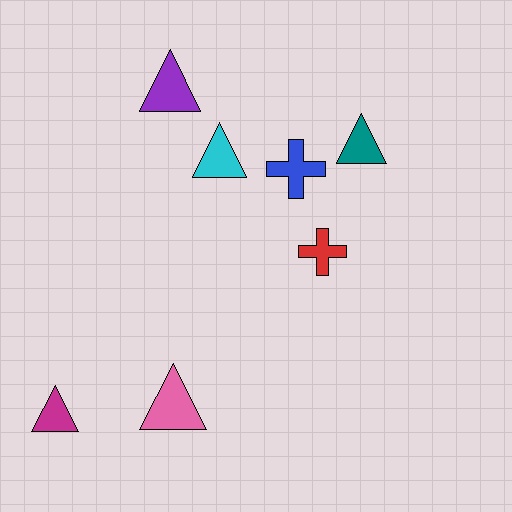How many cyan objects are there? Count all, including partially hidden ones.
There is 1 cyan object.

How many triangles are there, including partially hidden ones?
There are 5 triangles.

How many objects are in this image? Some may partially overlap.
There are 7 objects.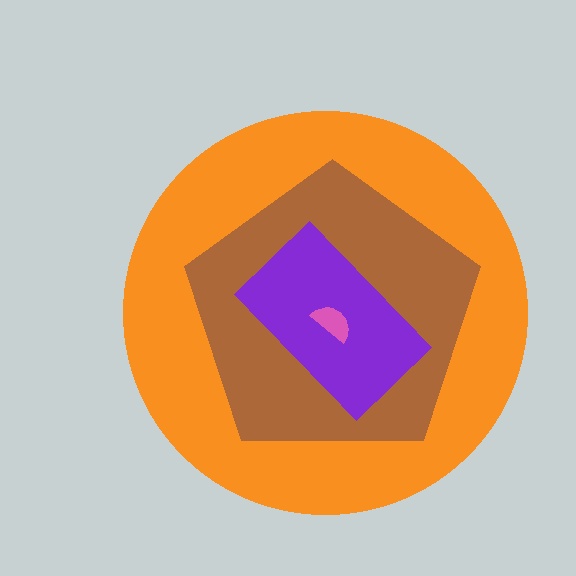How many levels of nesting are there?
4.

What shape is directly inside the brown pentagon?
The purple rectangle.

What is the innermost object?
The pink semicircle.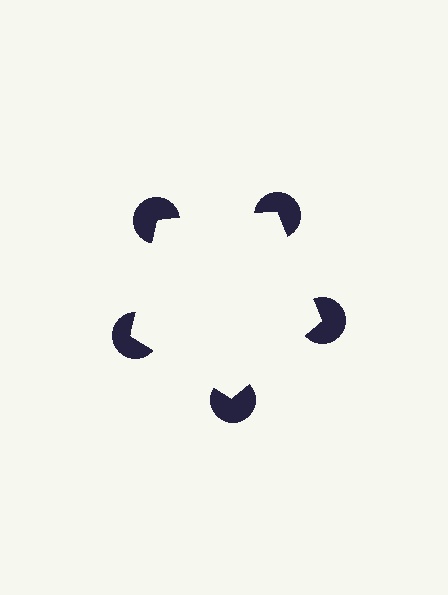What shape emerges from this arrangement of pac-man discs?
An illusory pentagon — its edges are inferred from the aligned wedge cuts in the pac-man discs, not physically drawn.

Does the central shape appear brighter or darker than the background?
It typically appears slightly brighter than the background, even though no actual brightness change is drawn.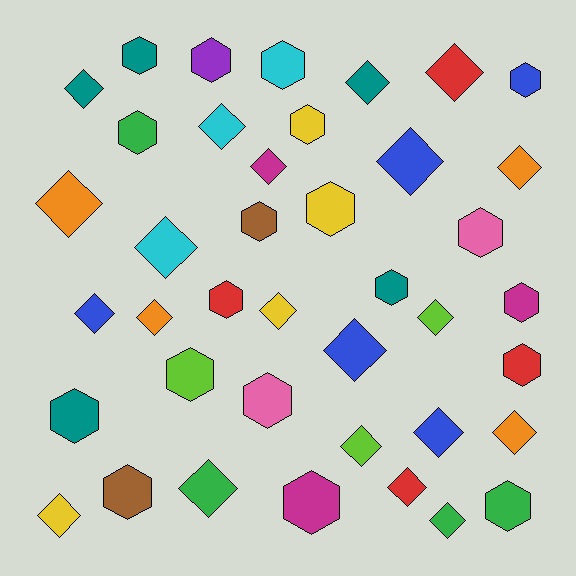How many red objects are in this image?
There are 4 red objects.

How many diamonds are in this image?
There are 21 diamonds.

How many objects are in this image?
There are 40 objects.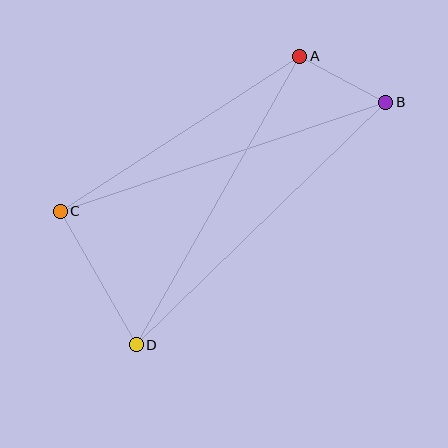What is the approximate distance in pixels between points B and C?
The distance between B and C is approximately 343 pixels.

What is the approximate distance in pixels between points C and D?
The distance between C and D is approximately 153 pixels.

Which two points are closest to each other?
Points A and B are closest to each other.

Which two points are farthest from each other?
Points B and D are farthest from each other.